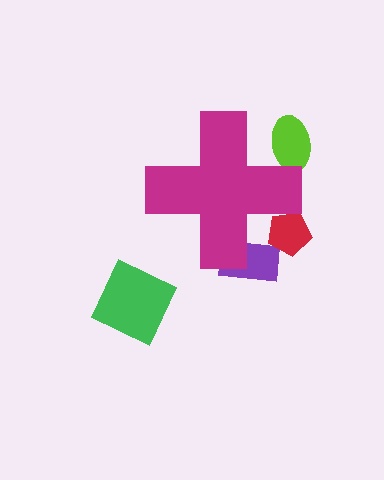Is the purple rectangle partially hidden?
Yes, the purple rectangle is partially hidden behind the magenta cross.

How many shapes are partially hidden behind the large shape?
3 shapes are partially hidden.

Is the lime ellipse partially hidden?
Yes, the lime ellipse is partially hidden behind the magenta cross.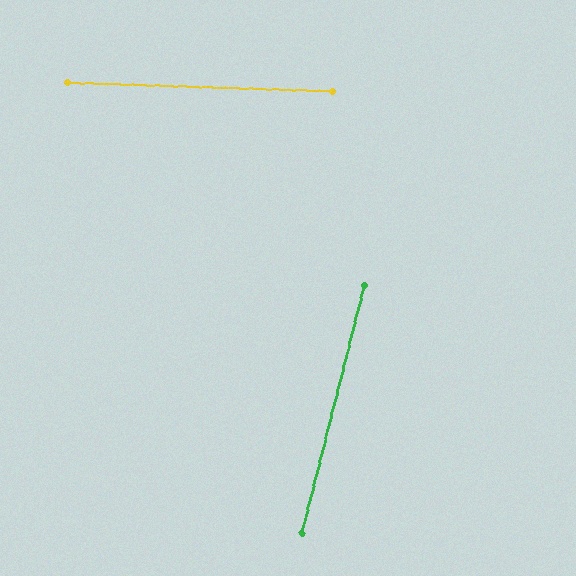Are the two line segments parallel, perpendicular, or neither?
Neither parallel nor perpendicular — they differ by about 78°.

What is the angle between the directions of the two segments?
Approximately 78 degrees.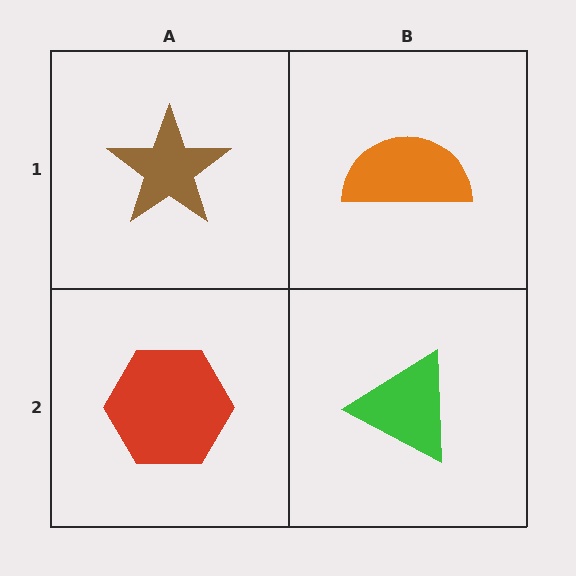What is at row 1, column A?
A brown star.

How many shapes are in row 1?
2 shapes.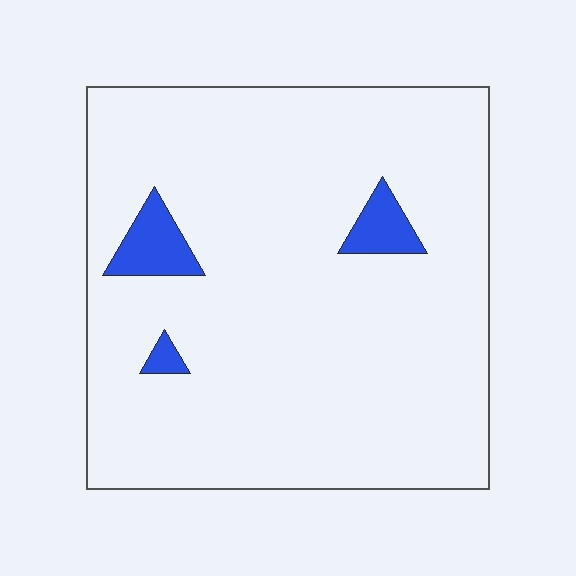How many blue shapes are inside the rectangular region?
3.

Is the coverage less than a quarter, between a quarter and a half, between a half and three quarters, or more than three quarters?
Less than a quarter.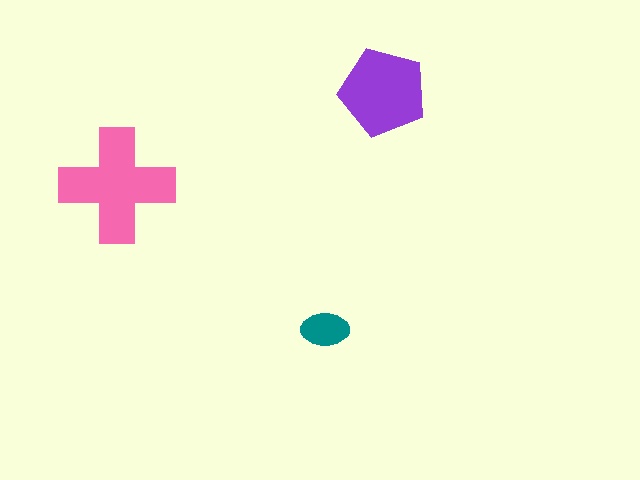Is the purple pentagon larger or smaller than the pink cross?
Smaller.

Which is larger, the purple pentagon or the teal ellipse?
The purple pentagon.